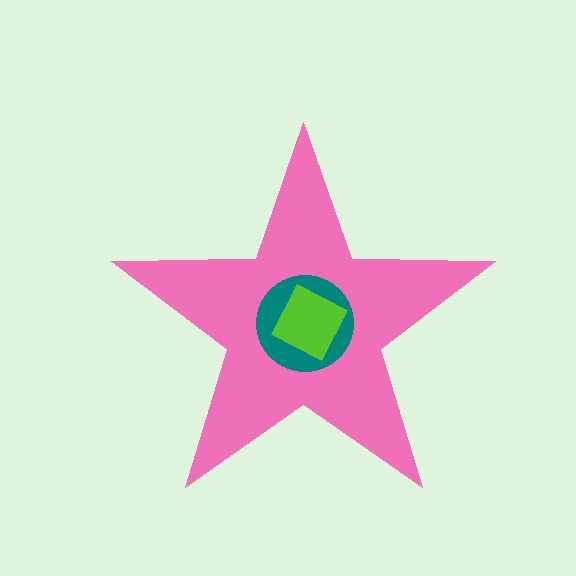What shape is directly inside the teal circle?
The lime square.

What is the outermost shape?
The pink star.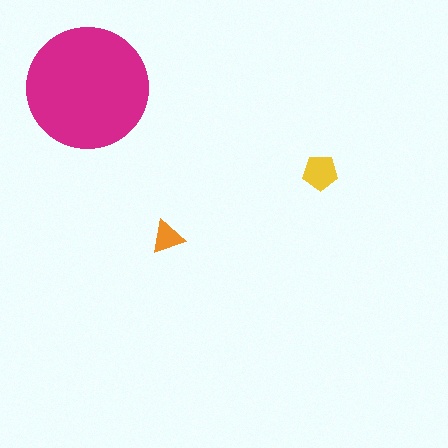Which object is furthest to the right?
The yellow pentagon is rightmost.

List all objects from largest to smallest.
The magenta circle, the yellow pentagon, the orange triangle.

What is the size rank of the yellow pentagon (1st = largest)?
2nd.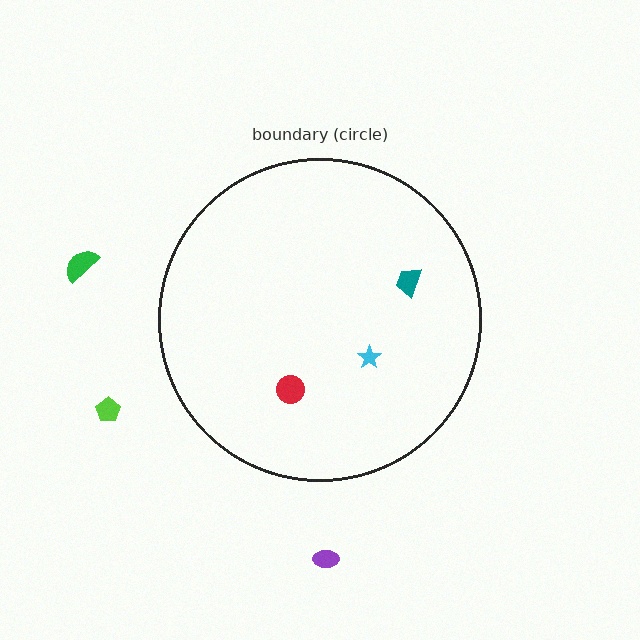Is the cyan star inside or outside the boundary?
Inside.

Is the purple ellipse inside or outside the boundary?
Outside.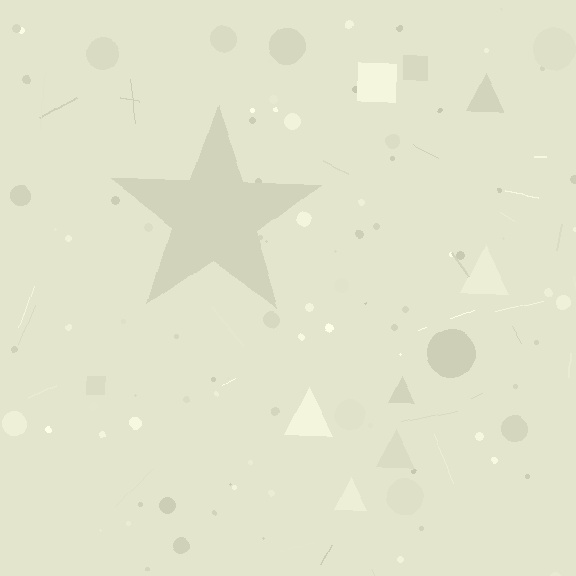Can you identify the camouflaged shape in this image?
The camouflaged shape is a star.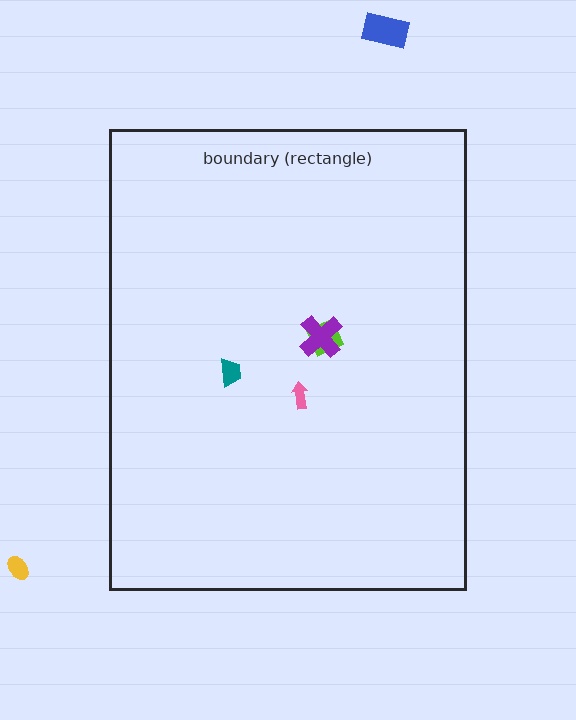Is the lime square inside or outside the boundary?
Inside.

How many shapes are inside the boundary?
4 inside, 2 outside.